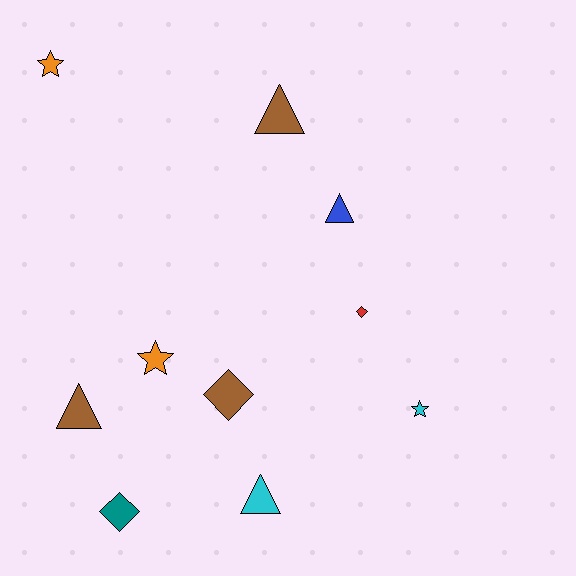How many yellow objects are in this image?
There are no yellow objects.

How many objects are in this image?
There are 10 objects.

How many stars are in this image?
There are 3 stars.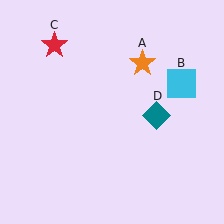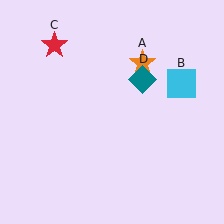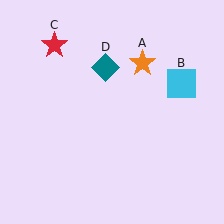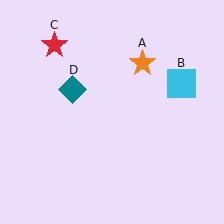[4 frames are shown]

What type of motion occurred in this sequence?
The teal diamond (object D) rotated counterclockwise around the center of the scene.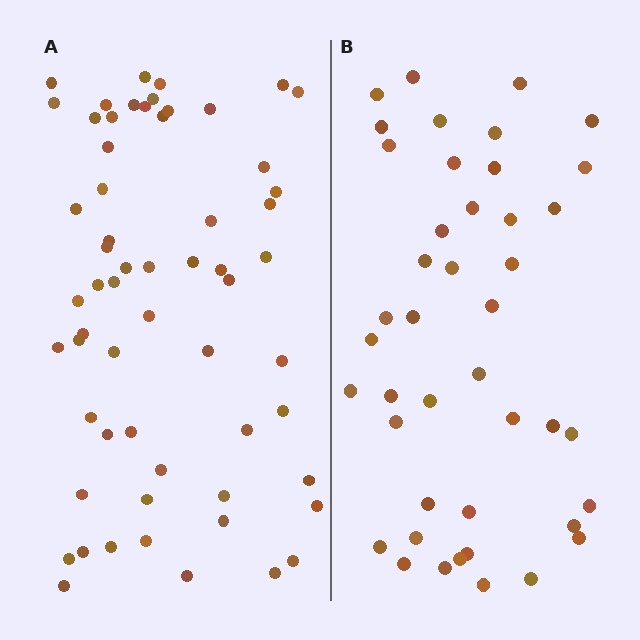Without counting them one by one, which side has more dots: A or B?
Region A (the left region) has more dots.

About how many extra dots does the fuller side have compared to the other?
Region A has approximately 15 more dots than region B.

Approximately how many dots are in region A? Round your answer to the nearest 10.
About 60 dots.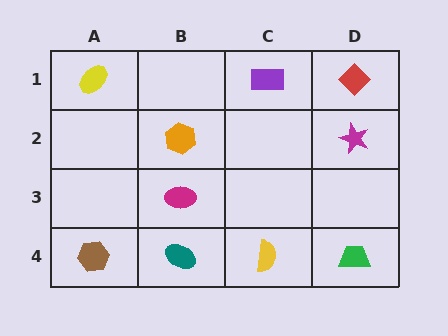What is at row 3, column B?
A magenta ellipse.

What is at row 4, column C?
A yellow semicircle.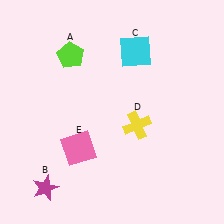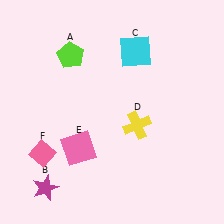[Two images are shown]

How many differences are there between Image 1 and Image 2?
There is 1 difference between the two images.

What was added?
A pink diamond (F) was added in Image 2.